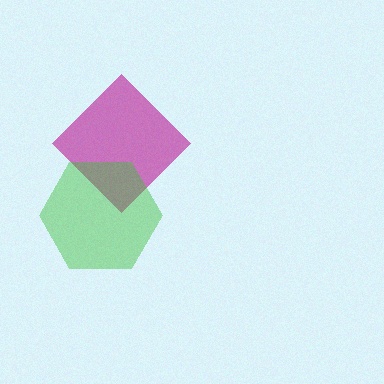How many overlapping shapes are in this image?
There are 2 overlapping shapes in the image.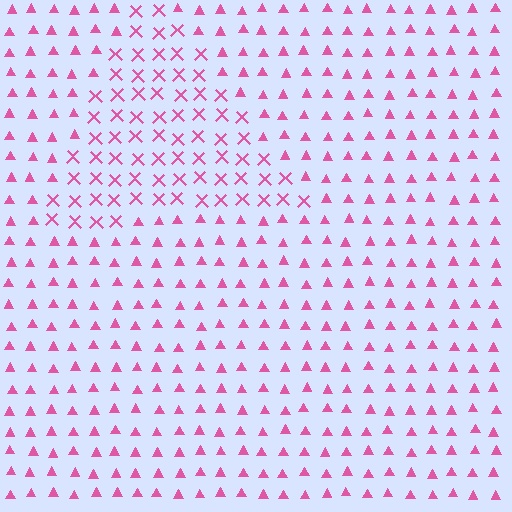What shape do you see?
I see a triangle.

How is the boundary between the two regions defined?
The boundary is defined by a change in element shape: X marks inside vs. triangles outside. All elements share the same color and spacing.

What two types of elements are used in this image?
The image uses X marks inside the triangle region and triangles outside it.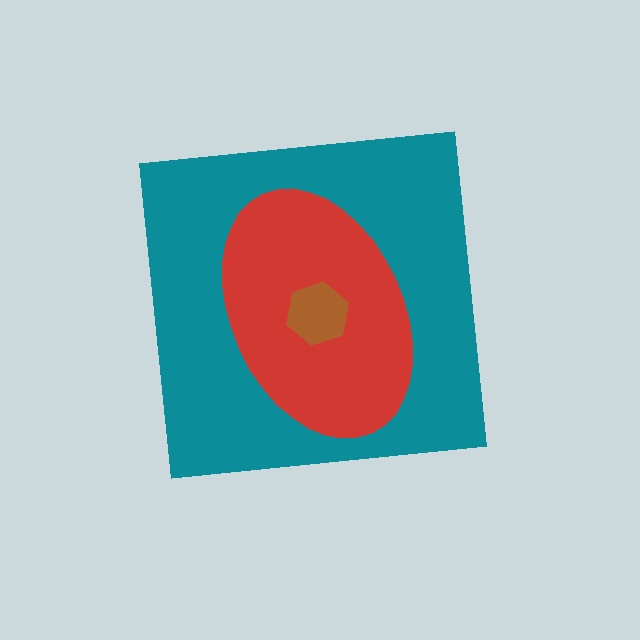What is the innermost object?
The brown hexagon.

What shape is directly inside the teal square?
The red ellipse.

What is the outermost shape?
The teal square.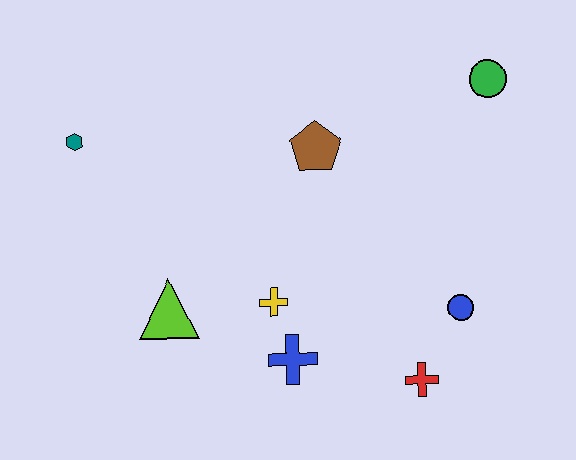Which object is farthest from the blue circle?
The teal hexagon is farthest from the blue circle.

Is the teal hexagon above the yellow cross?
Yes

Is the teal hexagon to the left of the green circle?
Yes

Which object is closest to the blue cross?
The yellow cross is closest to the blue cross.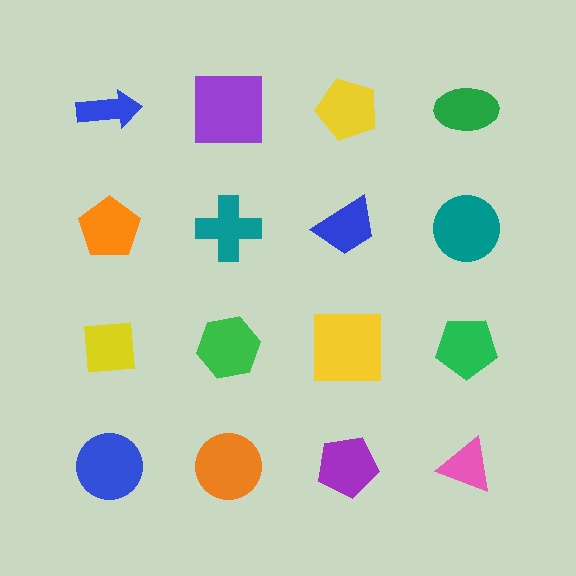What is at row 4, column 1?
A blue circle.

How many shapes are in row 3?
4 shapes.